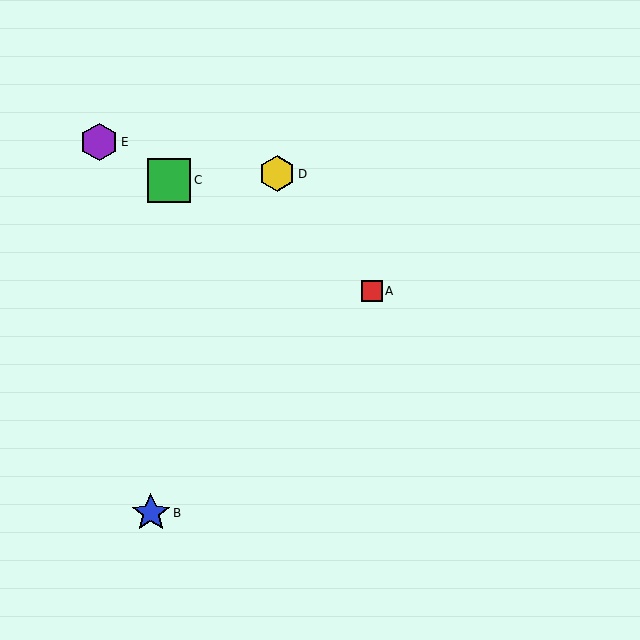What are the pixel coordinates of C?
Object C is at (169, 180).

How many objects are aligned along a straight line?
3 objects (A, C, E) are aligned along a straight line.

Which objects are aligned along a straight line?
Objects A, C, E are aligned along a straight line.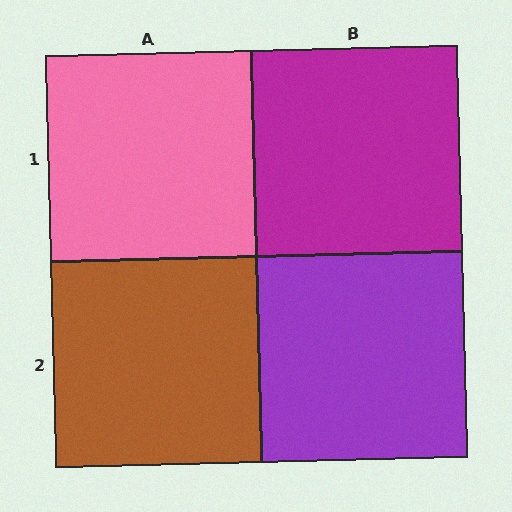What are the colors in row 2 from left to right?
Brown, purple.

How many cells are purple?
1 cell is purple.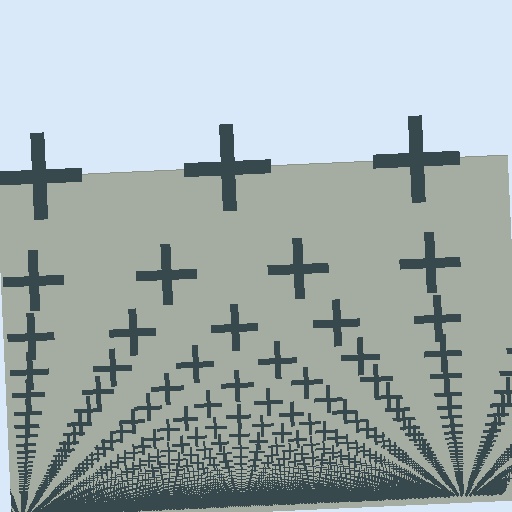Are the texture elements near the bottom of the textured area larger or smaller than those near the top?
Smaller. The gradient is inverted — elements near the bottom are smaller and denser.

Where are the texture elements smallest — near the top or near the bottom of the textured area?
Near the bottom.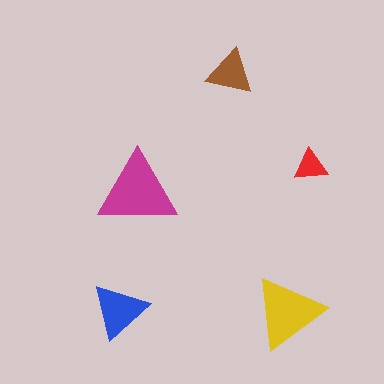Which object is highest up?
The brown triangle is topmost.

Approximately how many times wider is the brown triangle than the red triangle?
About 1.5 times wider.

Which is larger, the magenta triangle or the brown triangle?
The magenta one.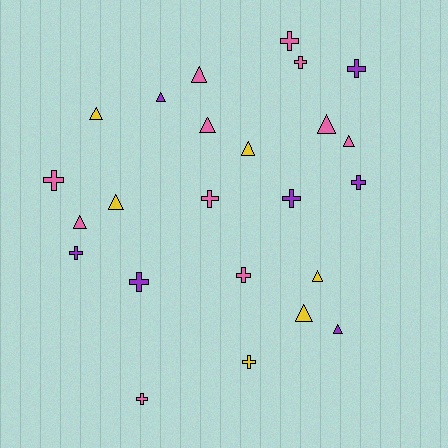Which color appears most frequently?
Pink, with 11 objects.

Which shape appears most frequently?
Triangle, with 12 objects.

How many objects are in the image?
There are 24 objects.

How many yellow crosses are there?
There is 1 yellow cross.